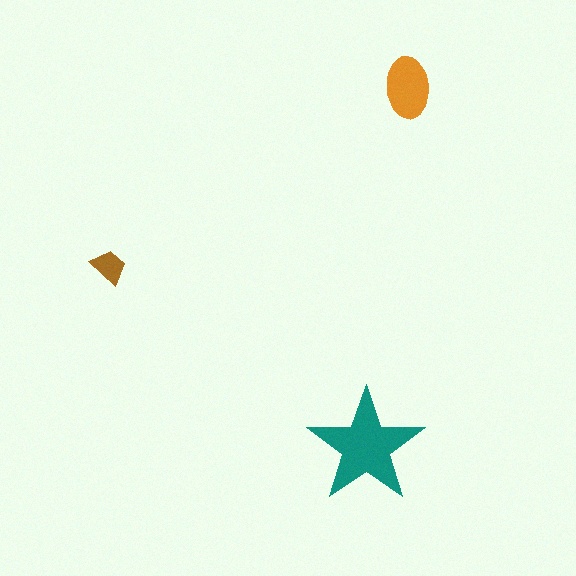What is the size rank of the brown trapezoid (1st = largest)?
3rd.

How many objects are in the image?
There are 3 objects in the image.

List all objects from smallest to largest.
The brown trapezoid, the orange ellipse, the teal star.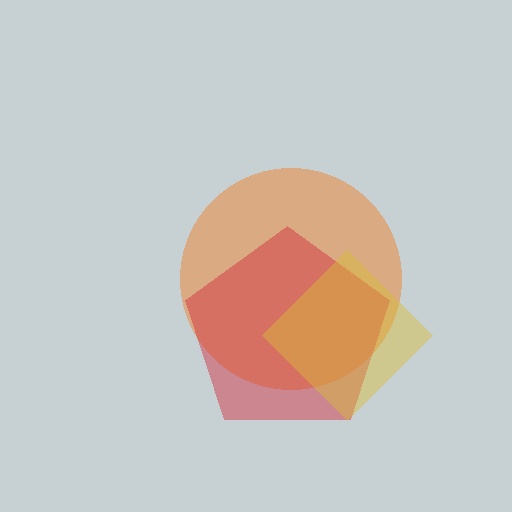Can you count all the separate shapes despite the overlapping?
Yes, there are 3 separate shapes.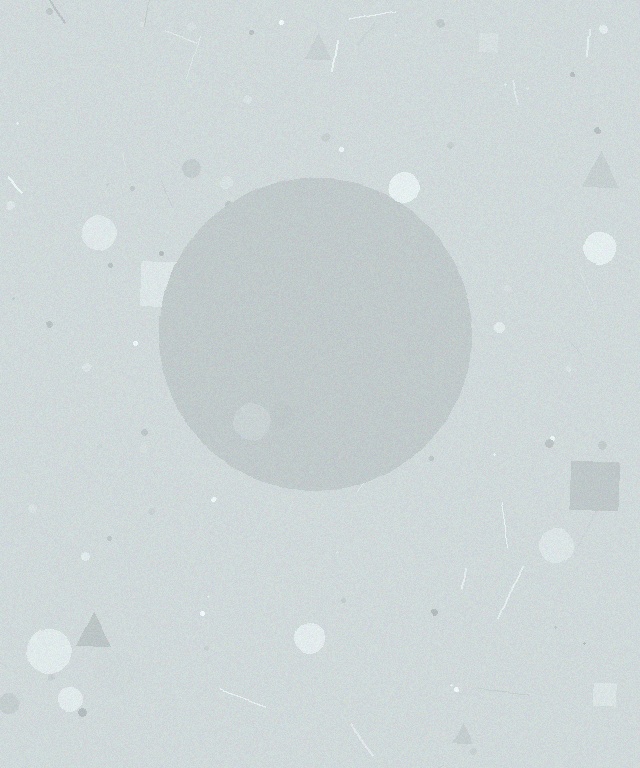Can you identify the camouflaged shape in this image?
The camouflaged shape is a circle.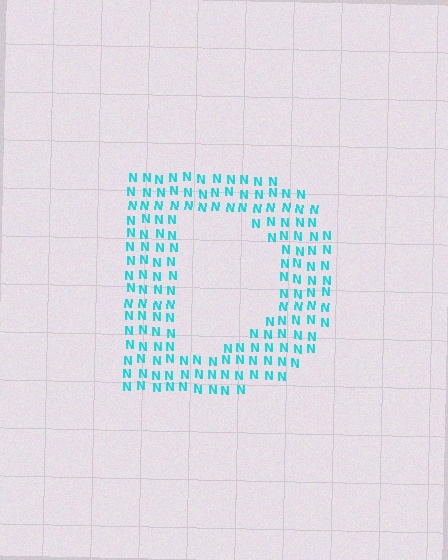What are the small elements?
The small elements are letter N's.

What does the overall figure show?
The overall figure shows the letter D.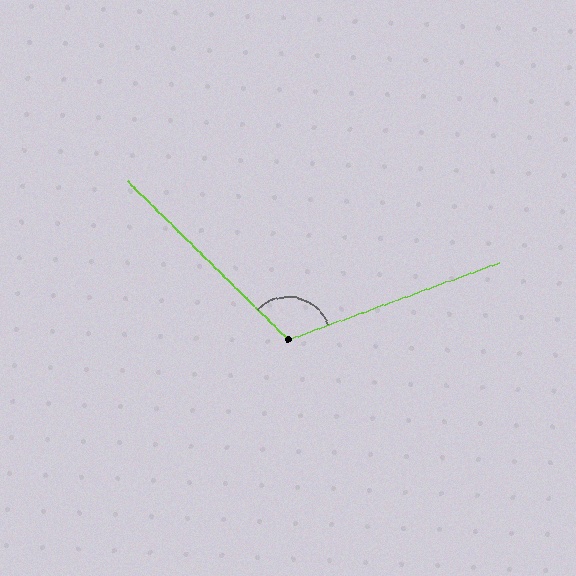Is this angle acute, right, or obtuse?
It is obtuse.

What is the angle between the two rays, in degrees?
Approximately 115 degrees.